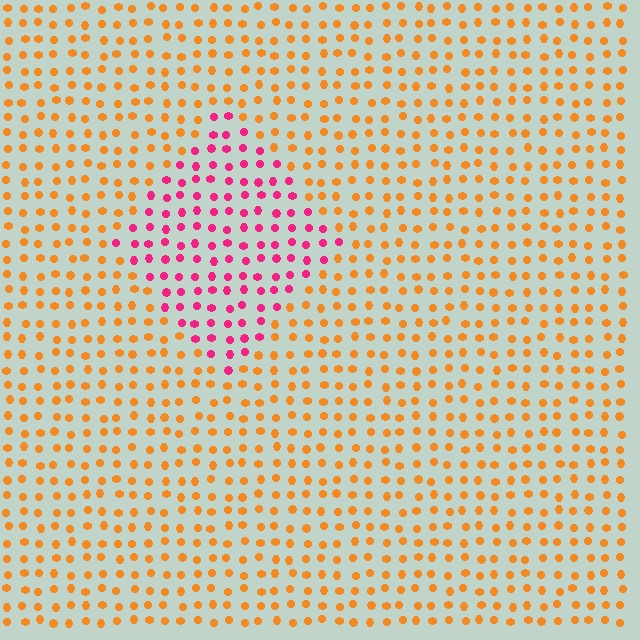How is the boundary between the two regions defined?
The boundary is defined purely by a slight shift in hue (about 58 degrees). Spacing, size, and orientation are identical on both sides.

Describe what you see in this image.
The image is filled with small orange elements in a uniform arrangement. A diamond-shaped region is visible where the elements are tinted to a slightly different hue, forming a subtle color boundary.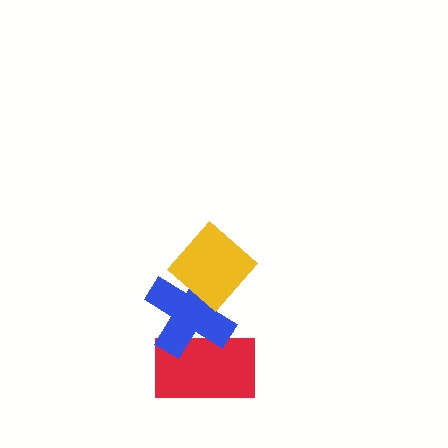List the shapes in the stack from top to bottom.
From top to bottom: the yellow diamond, the blue cross, the red rectangle.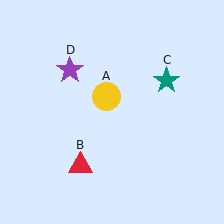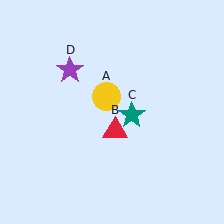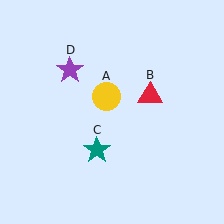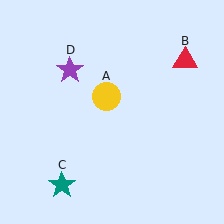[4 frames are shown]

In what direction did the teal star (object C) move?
The teal star (object C) moved down and to the left.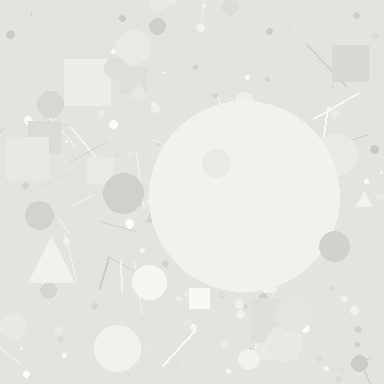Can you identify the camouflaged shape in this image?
The camouflaged shape is a circle.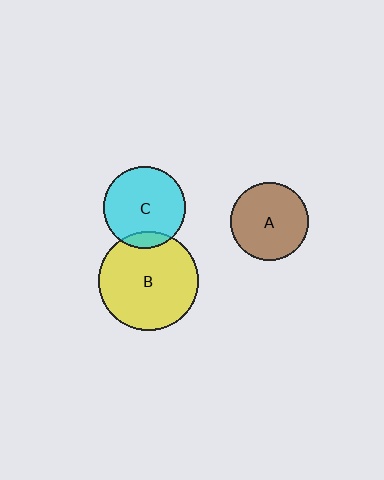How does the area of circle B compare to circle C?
Approximately 1.5 times.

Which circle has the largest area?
Circle B (yellow).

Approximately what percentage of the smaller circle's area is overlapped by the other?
Approximately 10%.